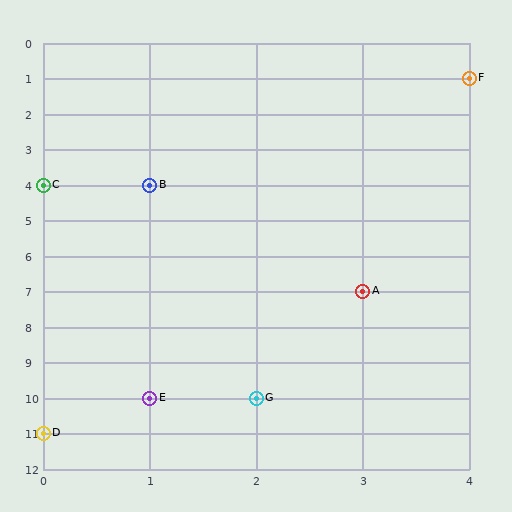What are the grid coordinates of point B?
Point B is at grid coordinates (1, 4).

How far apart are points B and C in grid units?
Points B and C are 1 column apart.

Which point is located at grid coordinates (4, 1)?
Point F is at (4, 1).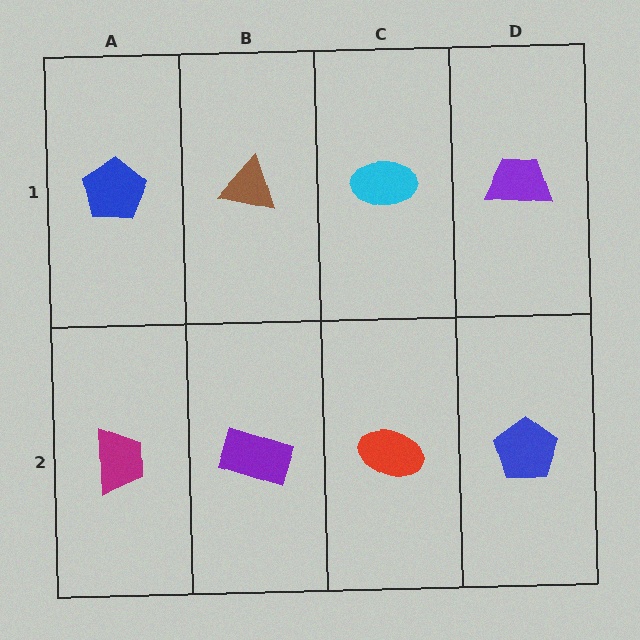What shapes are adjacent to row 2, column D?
A purple trapezoid (row 1, column D), a red ellipse (row 2, column C).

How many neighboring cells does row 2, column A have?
2.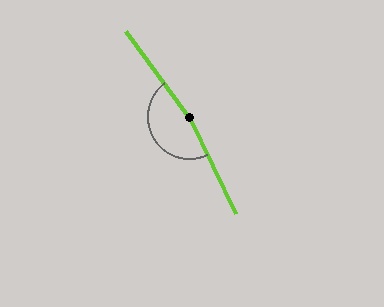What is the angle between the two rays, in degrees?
Approximately 169 degrees.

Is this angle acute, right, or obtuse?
It is obtuse.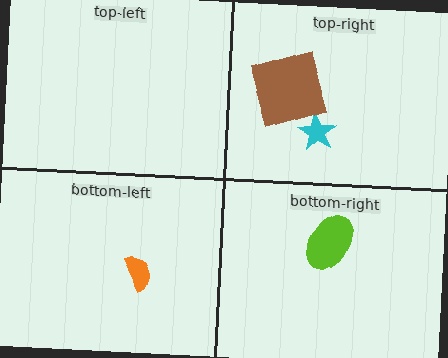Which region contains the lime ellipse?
The bottom-right region.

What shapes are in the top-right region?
The cyan star, the brown square.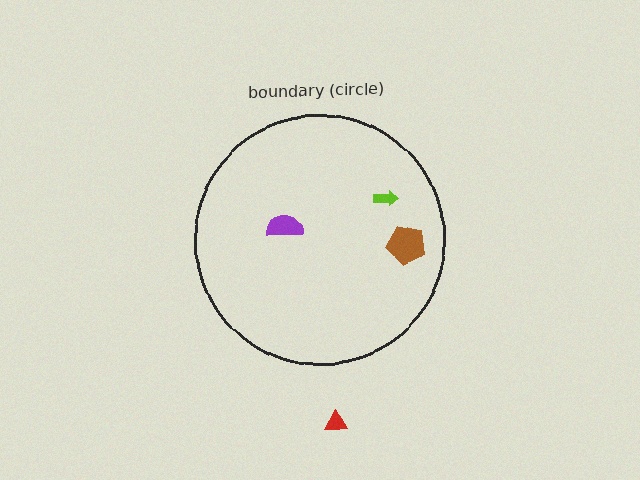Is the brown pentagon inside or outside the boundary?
Inside.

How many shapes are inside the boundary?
3 inside, 1 outside.